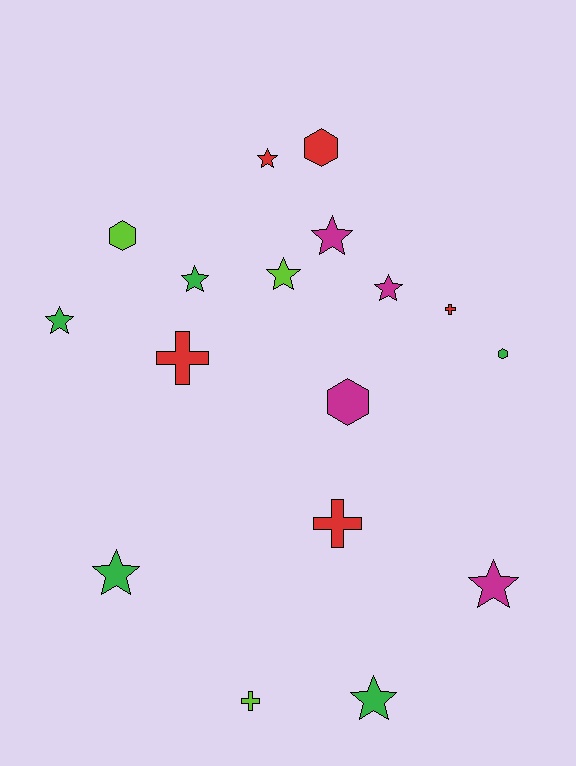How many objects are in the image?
There are 17 objects.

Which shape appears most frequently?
Star, with 9 objects.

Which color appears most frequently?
Green, with 5 objects.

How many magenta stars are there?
There are 3 magenta stars.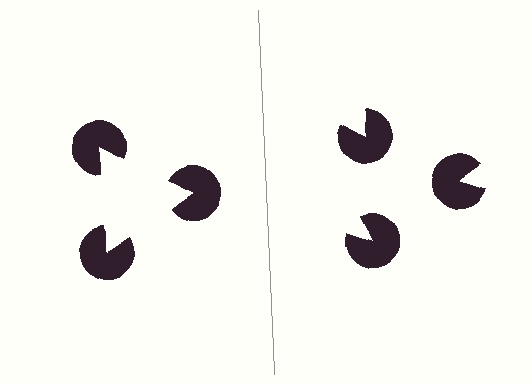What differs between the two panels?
The pac-man discs are positioned identically on both sides; only the wedge orientations differ. On the left they align to a triangle; on the right they are misaligned.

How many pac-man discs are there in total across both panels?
6 — 3 on each side.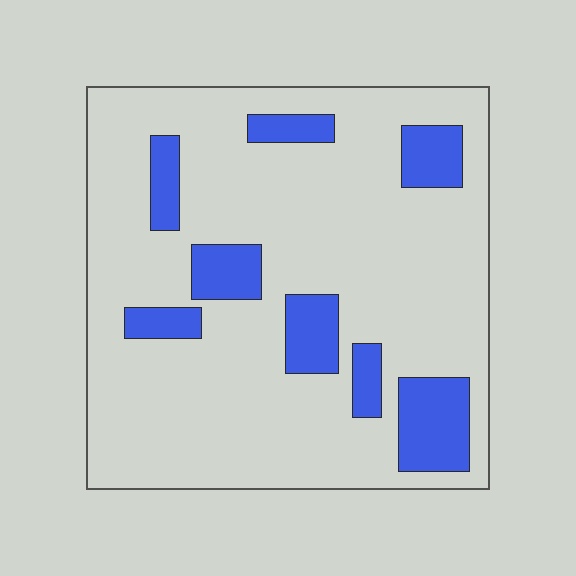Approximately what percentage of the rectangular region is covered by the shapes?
Approximately 20%.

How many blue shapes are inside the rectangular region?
8.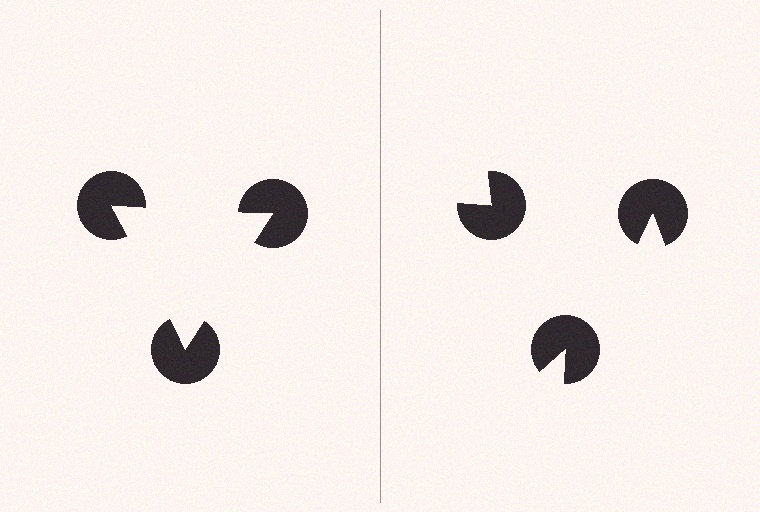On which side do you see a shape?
An illusory triangle appears on the left side. On the right side the wedge cuts are rotated, so no coherent shape forms.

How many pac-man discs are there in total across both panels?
6 — 3 on each side.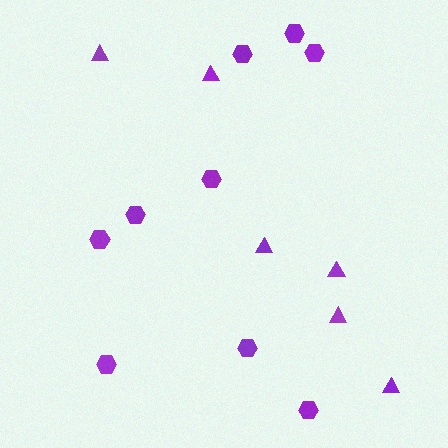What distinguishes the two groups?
There are 2 groups: one group of triangles (6) and one group of hexagons (9).